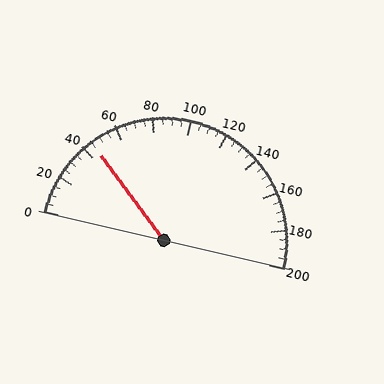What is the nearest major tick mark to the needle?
The nearest major tick mark is 40.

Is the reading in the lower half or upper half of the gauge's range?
The reading is in the lower half of the range (0 to 200).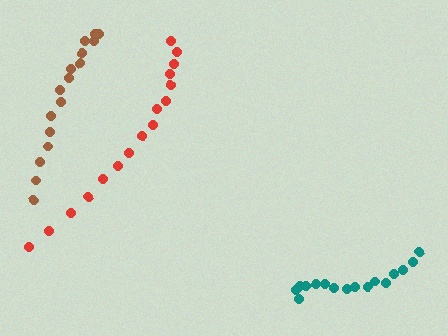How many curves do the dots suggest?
There are 3 distinct paths.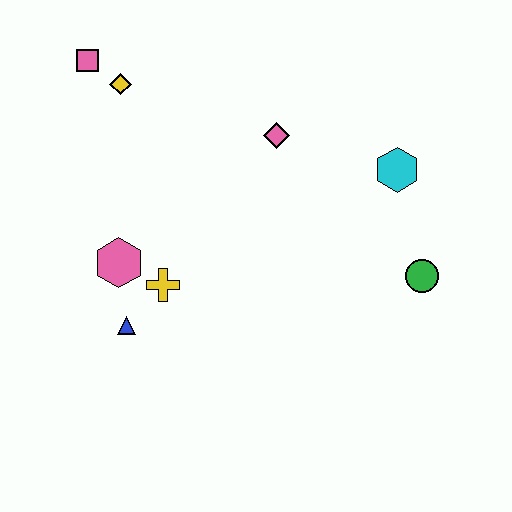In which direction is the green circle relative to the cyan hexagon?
The green circle is below the cyan hexagon.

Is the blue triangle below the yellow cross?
Yes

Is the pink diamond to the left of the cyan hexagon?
Yes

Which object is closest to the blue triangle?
The yellow cross is closest to the blue triangle.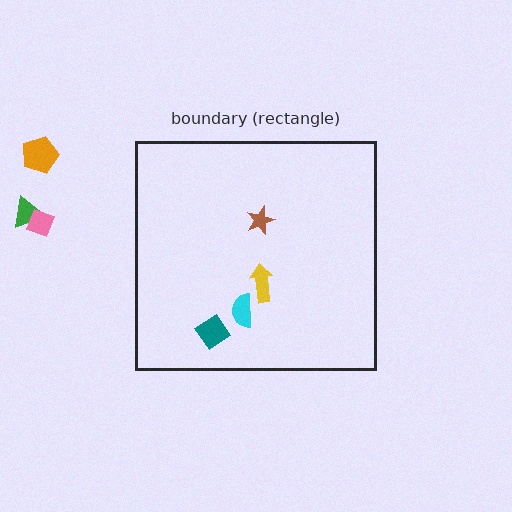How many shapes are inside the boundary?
4 inside, 3 outside.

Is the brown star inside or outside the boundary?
Inside.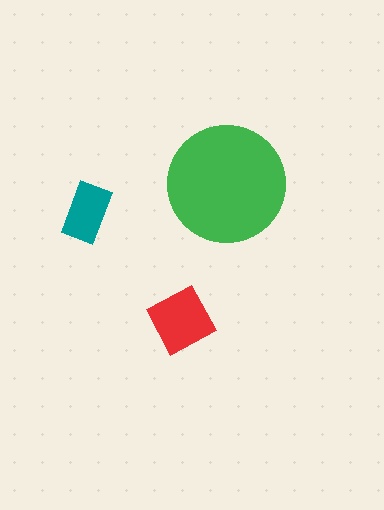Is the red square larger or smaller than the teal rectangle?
Larger.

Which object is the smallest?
The teal rectangle.